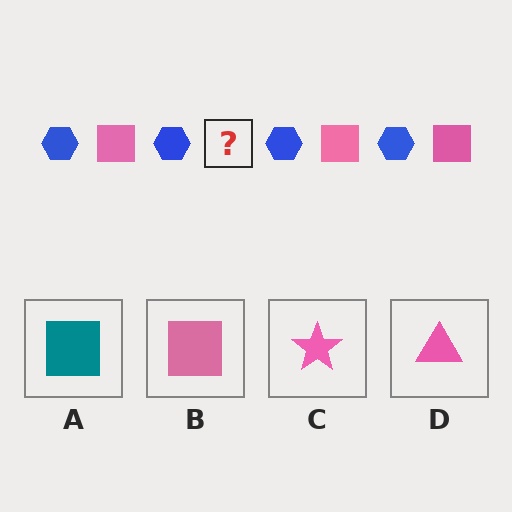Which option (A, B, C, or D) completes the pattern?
B.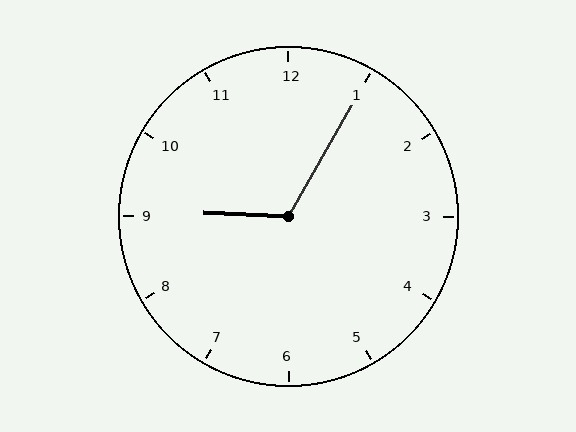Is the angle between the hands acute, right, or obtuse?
It is obtuse.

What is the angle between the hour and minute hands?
Approximately 118 degrees.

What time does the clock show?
9:05.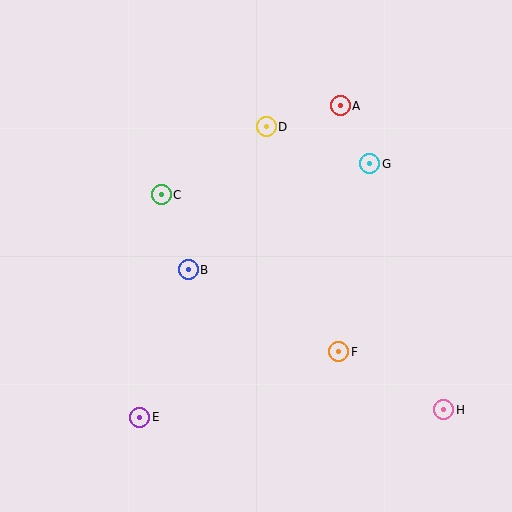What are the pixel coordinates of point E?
Point E is at (140, 417).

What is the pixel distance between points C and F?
The distance between C and F is 237 pixels.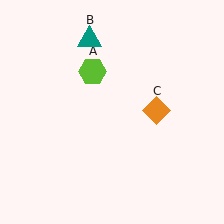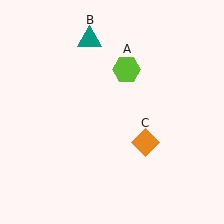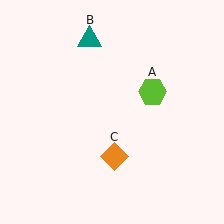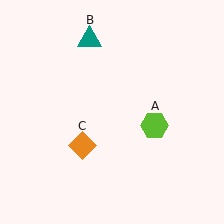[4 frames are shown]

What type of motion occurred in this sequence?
The lime hexagon (object A), orange diamond (object C) rotated clockwise around the center of the scene.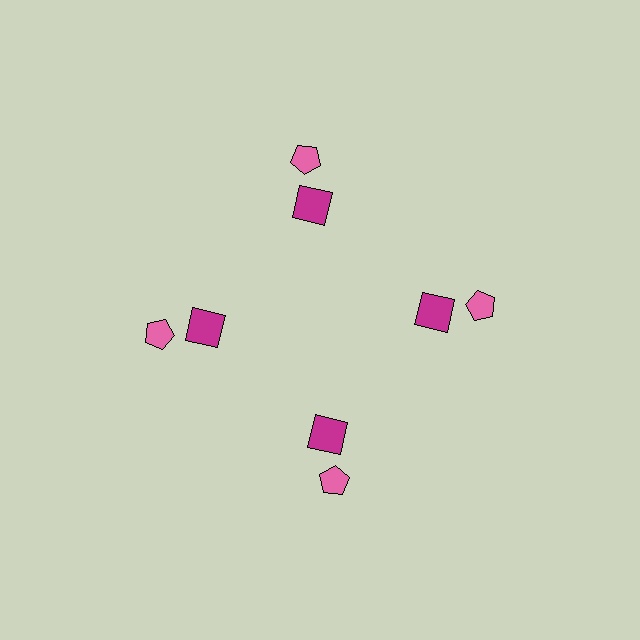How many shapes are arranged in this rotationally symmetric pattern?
There are 8 shapes, arranged in 4 groups of 2.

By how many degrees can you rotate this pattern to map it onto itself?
The pattern maps onto itself every 90 degrees of rotation.